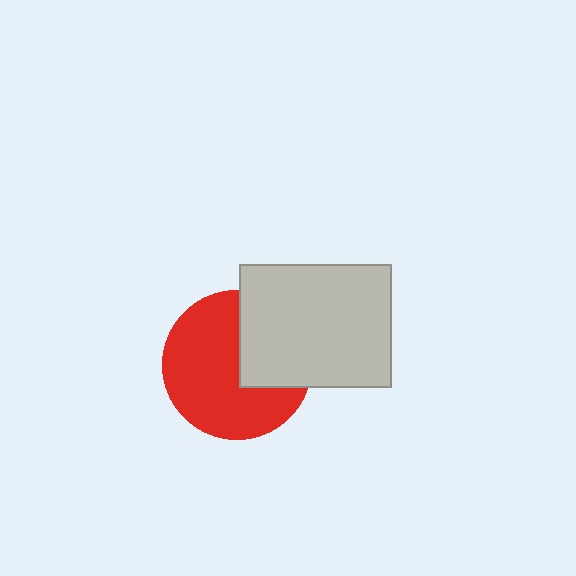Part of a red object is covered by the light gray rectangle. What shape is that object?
It is a circle.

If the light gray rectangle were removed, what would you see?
You would see the complete red circle.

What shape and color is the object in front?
The object in front is a light gray rectangle.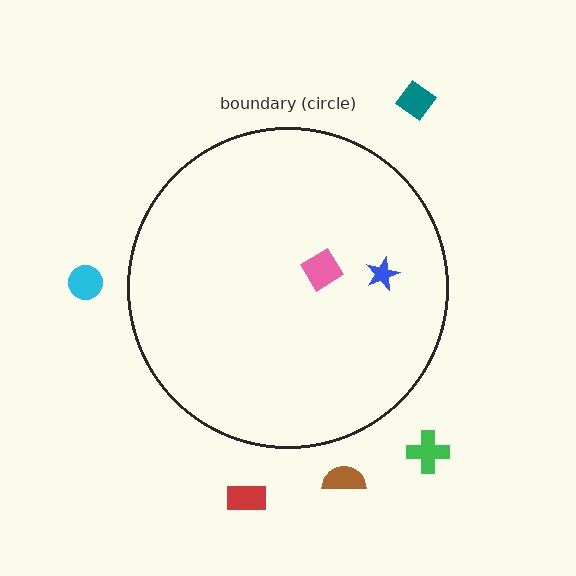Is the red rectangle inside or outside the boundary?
Outside.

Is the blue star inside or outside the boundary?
Inside.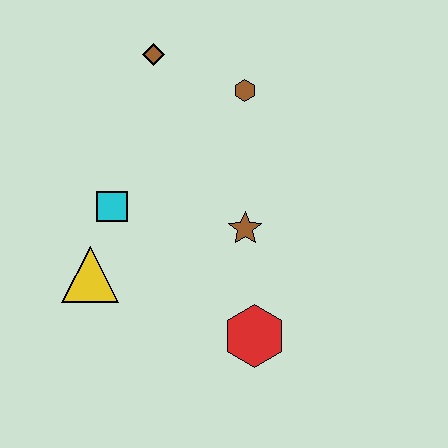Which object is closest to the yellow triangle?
The cyan square is closest to the yellow triangle.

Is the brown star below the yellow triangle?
No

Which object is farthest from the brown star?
The brown diamond is farthest from the brown star.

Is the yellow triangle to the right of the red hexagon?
No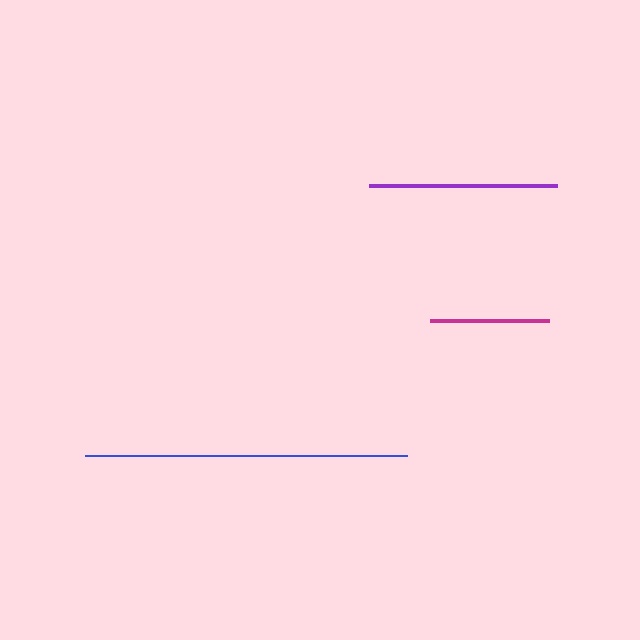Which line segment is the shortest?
The magenta line is the shortest at approximately 119 pixels.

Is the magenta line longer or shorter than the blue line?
The blue line is longer than the magenta line.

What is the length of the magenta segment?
The magenta segment is approximately 119 pixels long.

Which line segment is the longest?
The blue line is the longest at approximately 322 pixels.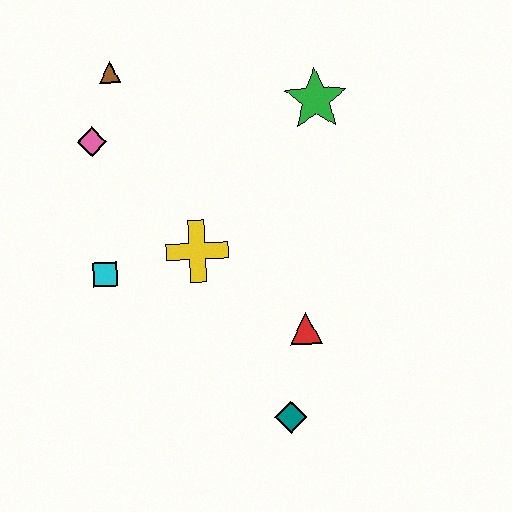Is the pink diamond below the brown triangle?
Yes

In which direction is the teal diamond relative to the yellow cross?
The teal diamond is below the yellow cross.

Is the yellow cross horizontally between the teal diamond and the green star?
No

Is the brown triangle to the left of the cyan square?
No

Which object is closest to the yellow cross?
The cyan square is closest to the yellow cross.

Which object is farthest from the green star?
The teal diamond is farthest from the green star.